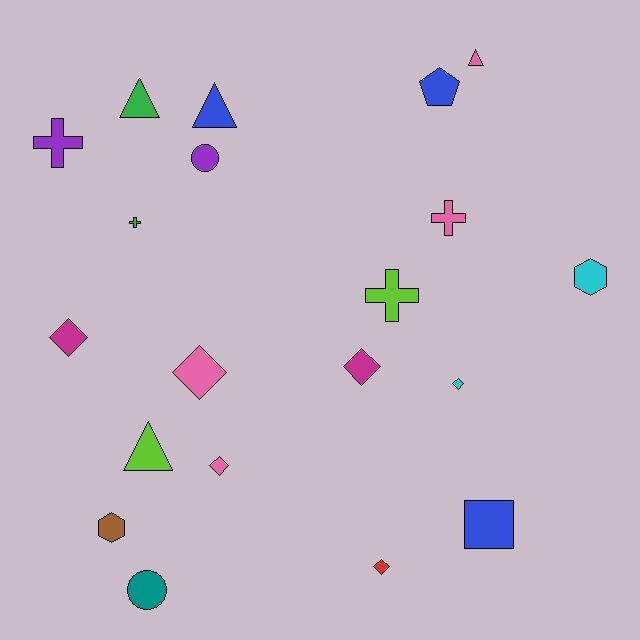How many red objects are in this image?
There is 1 red object.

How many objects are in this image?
There are 20 objects.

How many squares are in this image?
There is 1 square.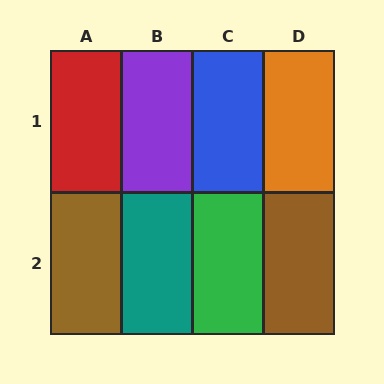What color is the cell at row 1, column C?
Blue.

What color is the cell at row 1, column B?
Purple.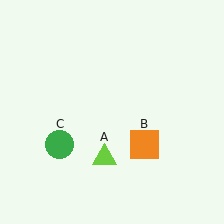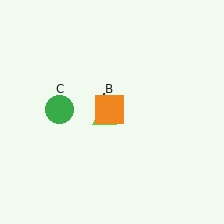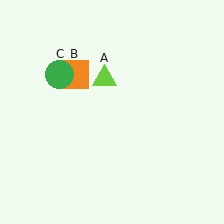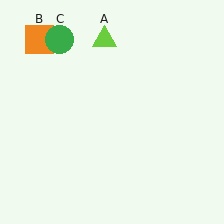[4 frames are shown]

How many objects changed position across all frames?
3 objects changed position: lime triangle (object A), orange square (object B), green circle (object C).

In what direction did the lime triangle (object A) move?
The lime triangle (object A) moved up.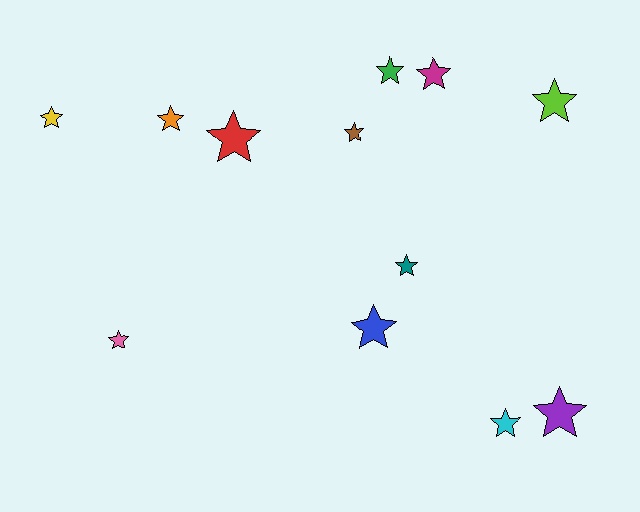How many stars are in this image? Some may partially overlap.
There are 12 stars.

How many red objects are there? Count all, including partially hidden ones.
There is 1 red object.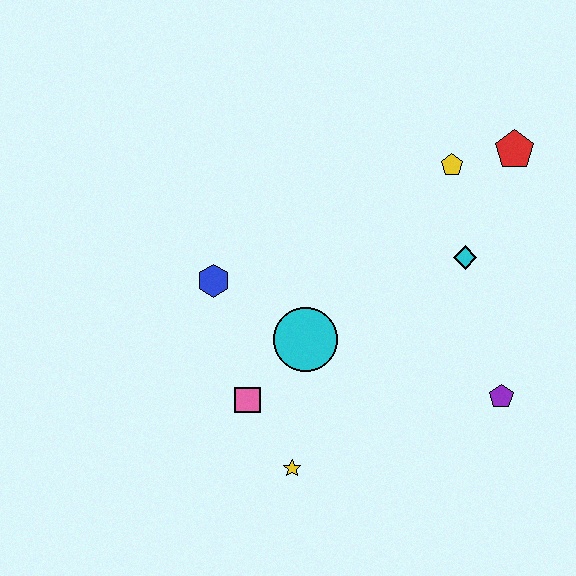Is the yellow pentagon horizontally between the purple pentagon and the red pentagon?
No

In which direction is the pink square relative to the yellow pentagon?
The pink square is below the yellow pentagon.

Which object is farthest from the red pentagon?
The yellow star is farthest from the red pentagon.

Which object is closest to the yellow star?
The pink square is closest to the yellow star.